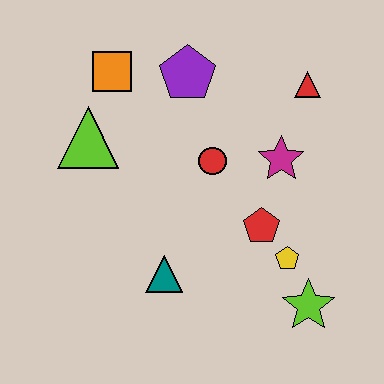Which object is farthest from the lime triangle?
The lime star is farthest from the lime triangle.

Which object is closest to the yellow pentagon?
The red pentagon is closest to the yellow pentagon.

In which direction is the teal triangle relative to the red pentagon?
The teal triangle is to the left of the red pentagon.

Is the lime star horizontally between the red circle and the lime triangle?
No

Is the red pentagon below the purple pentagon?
Yes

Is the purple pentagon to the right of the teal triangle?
Yes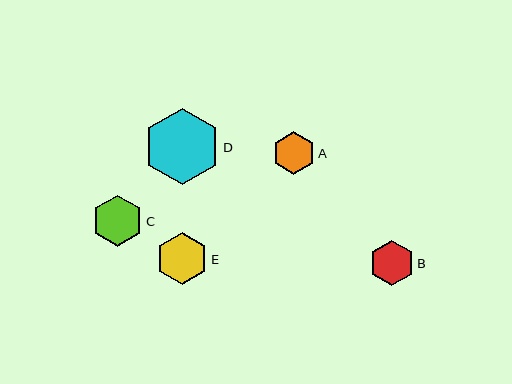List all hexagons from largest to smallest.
From largest to smallest: D, E, C, B, A.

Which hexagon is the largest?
Hexagon D is the largest with a size of approximately 77 pixels.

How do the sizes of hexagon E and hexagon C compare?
Hexagon E and hexagon C are approximately the same size.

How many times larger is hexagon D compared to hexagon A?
Hexagon D is approximately 1.8 times the size of hexagon A.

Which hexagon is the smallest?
Hexagon A is the smallest with a size of approximately 43 pixels.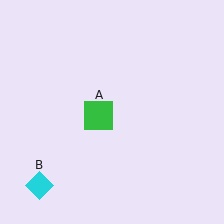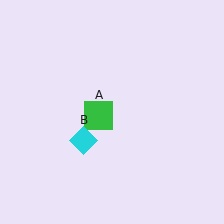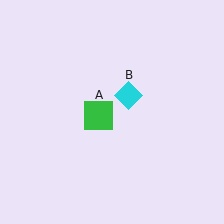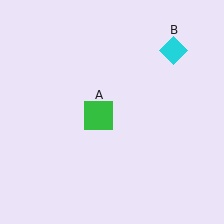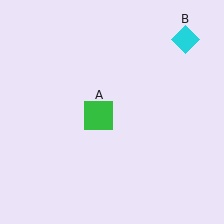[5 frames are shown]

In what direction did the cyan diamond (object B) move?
The cyan diamond (object B) moved up and to the right.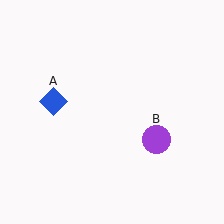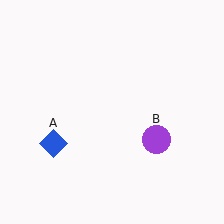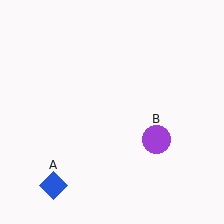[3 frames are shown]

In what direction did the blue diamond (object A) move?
The blue diamond (object A) moved down.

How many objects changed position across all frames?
1 object changed position: blue diamond (object A).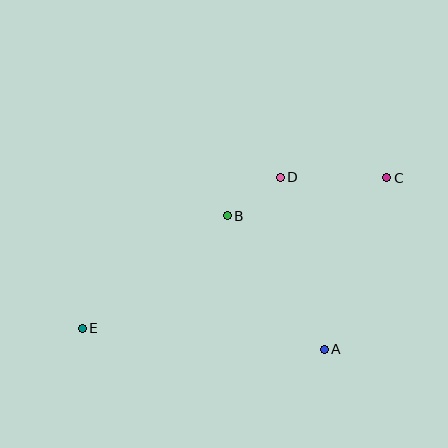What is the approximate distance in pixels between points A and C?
The distance between A and C is approximately 183 pixels.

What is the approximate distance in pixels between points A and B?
The distance between A and B is approximately 165 pixels.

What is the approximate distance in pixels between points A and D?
The distance between A and D is approximately 178 pixels.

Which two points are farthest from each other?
Points C and E are farthest from each other.